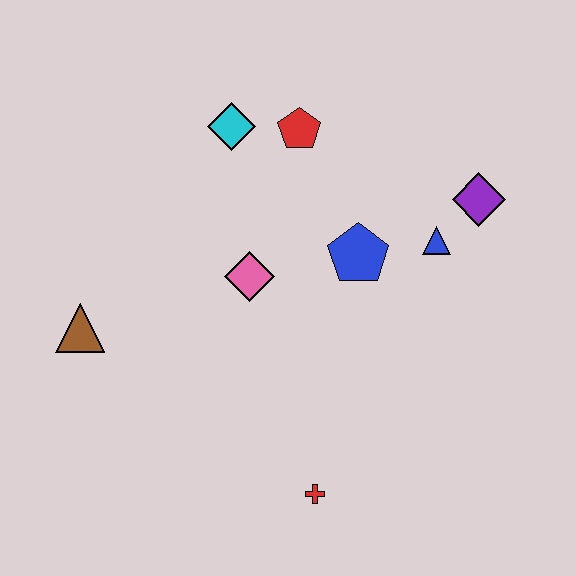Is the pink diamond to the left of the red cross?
Yes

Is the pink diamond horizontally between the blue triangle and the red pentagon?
No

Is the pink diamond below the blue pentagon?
Yes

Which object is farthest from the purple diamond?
The brown triangle is farthest from the purple diamond.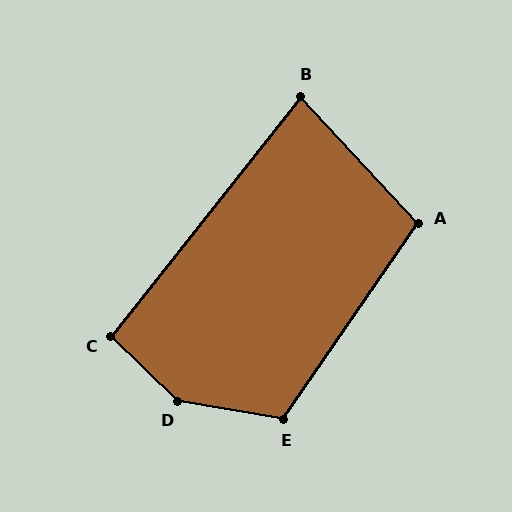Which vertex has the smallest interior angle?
B, at approximately 81 degrees.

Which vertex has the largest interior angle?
D, at approximately 145 degrees.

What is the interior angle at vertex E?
Approximately 115 degrees (obtuse).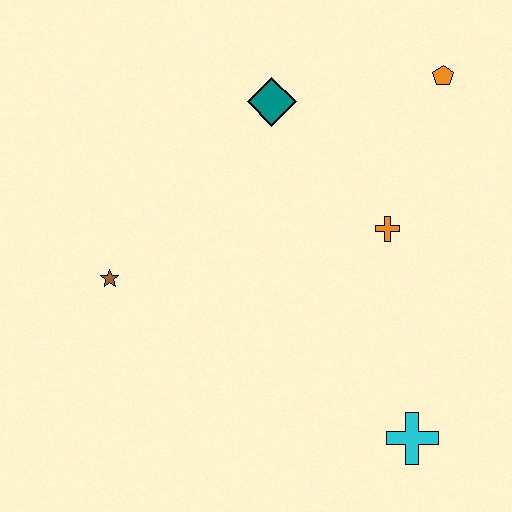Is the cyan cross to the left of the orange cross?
No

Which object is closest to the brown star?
The teal diamond is closest to the brown star.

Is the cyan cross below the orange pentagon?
Yes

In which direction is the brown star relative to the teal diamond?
The brown star is below the teal diamond.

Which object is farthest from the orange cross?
The brown star is farthest from the orange cross.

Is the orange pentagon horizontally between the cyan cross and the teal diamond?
No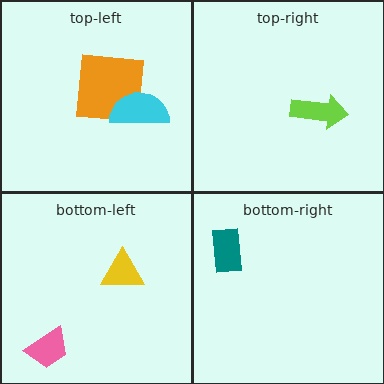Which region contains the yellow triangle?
The bottom-left region.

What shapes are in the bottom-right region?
The teal rectangle.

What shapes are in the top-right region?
The lime arrow.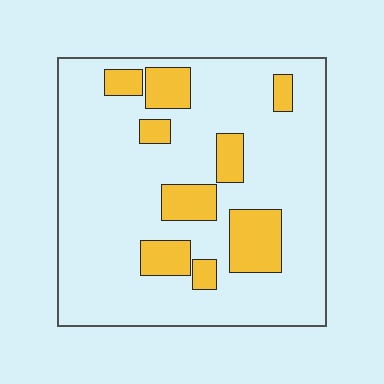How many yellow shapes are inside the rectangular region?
9.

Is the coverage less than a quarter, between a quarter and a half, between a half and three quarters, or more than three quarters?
Less than a quarter.